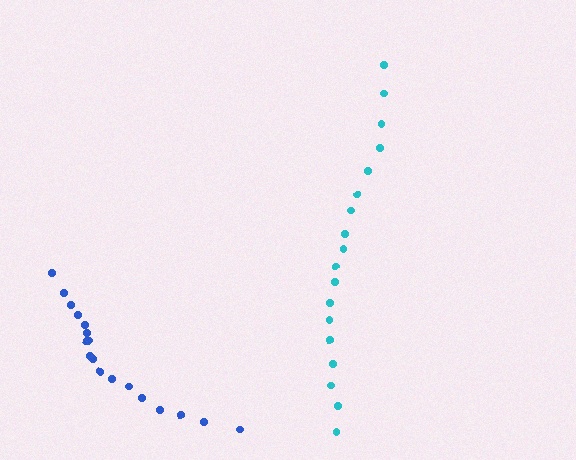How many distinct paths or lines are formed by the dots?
There are 2 distinct paths.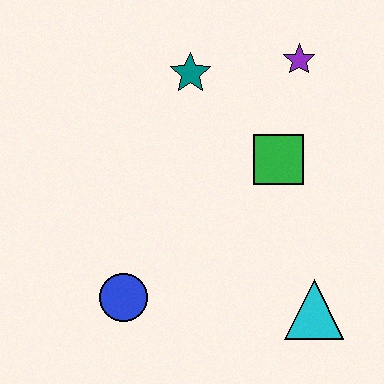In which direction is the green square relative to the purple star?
The green square is below the purple star.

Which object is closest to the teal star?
The purple star is closest to the teal star.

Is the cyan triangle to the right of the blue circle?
Yes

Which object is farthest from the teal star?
The cyan triangle is farthest from the teal star.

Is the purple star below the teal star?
No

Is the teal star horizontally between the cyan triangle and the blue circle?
Yes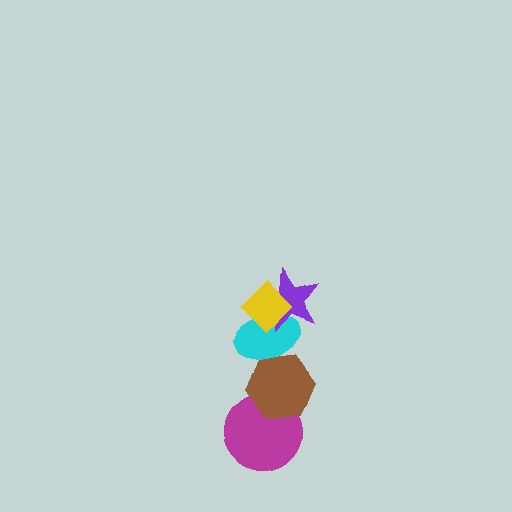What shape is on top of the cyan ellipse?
The purple star is on top of the cyan ellipse.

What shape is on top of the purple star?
The yellow diamond is on top of the purple star.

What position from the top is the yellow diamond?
The yellow diamond is 1st from the top.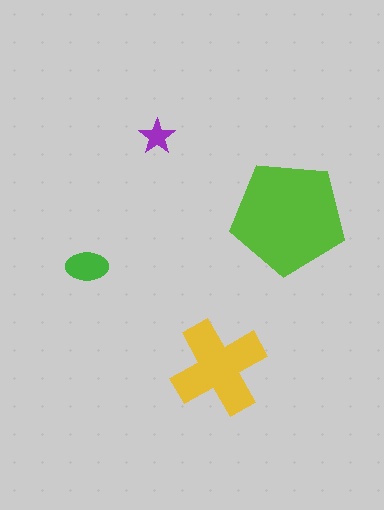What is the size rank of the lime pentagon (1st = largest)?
1st.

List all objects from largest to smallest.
The lime pentagon, the yellow cross, the green ellipse, the purple star.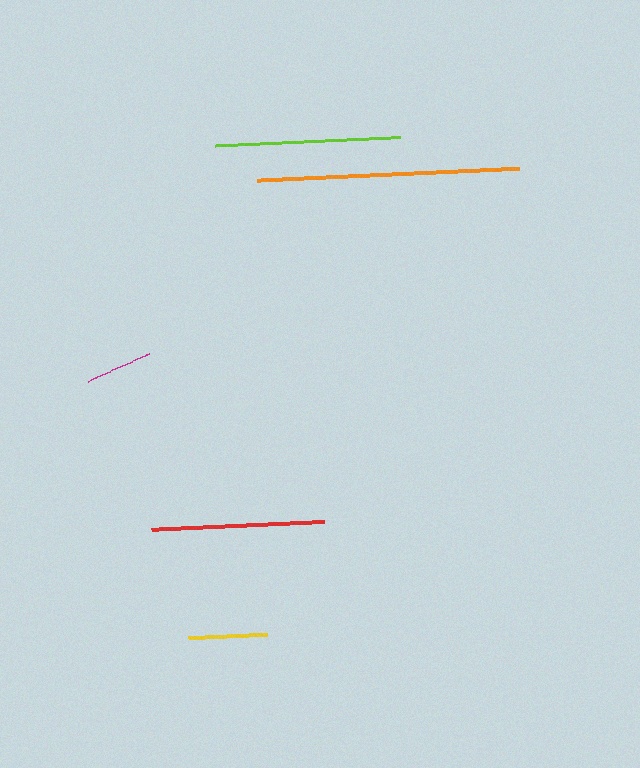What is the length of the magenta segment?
The magenta segment is approximately 68 pixels long.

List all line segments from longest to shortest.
From longest to shortest: orange, lime, red, yellow, magenta.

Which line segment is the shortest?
The magenta line is the shortest at approximately 68 pixels.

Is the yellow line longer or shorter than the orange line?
The orange line is longer than the yellow line.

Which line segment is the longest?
The orange line is the longest at approximately 263 pixels.